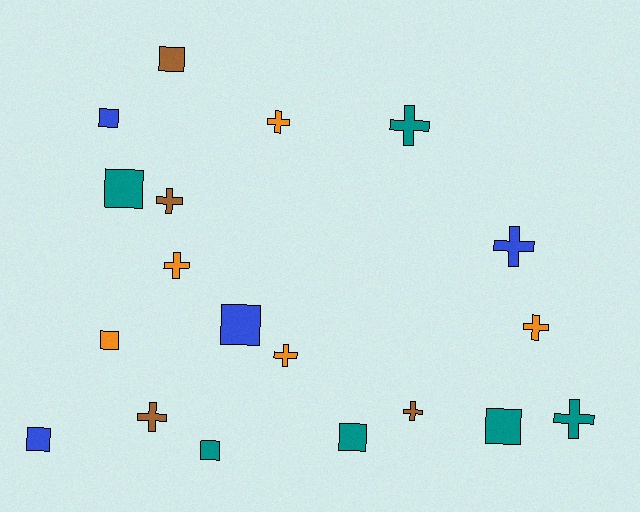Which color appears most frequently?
Teal, with 6 objects.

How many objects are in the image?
There are 19 objects.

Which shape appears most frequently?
Cross, with 10 objects.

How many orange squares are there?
There is 1 orange square.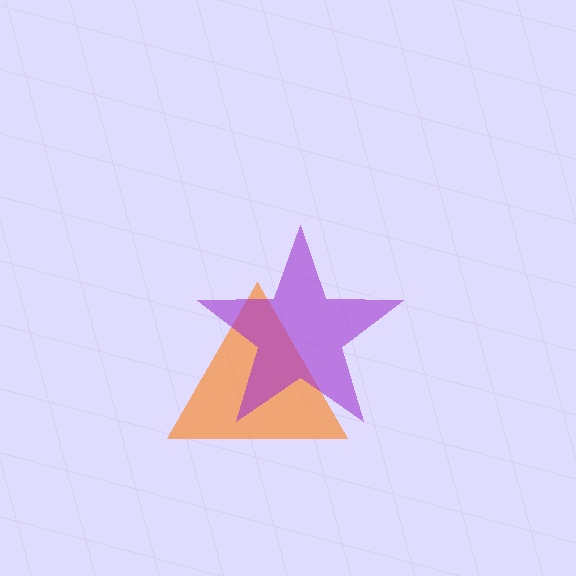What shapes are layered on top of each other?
The layered shapes are: an orange triangle, a purple star.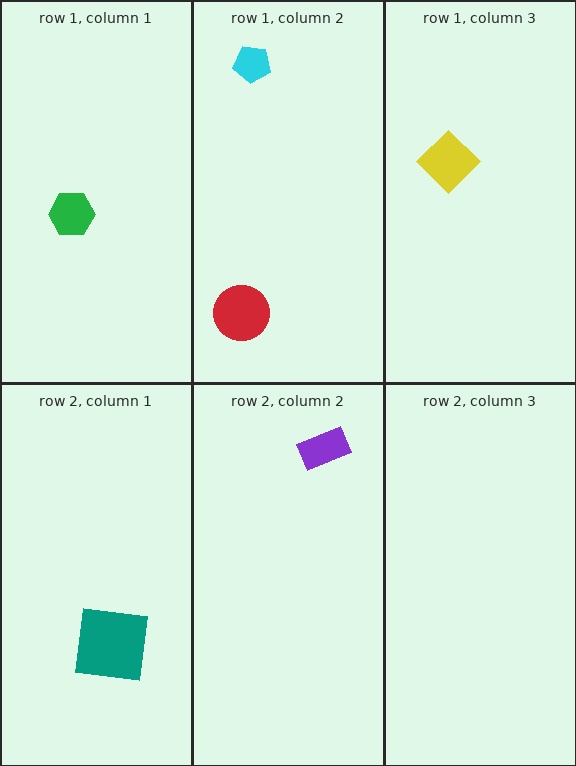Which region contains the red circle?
The row 1, column 2 region.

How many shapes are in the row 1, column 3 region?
1.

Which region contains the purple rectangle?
The row 2, column 2 region.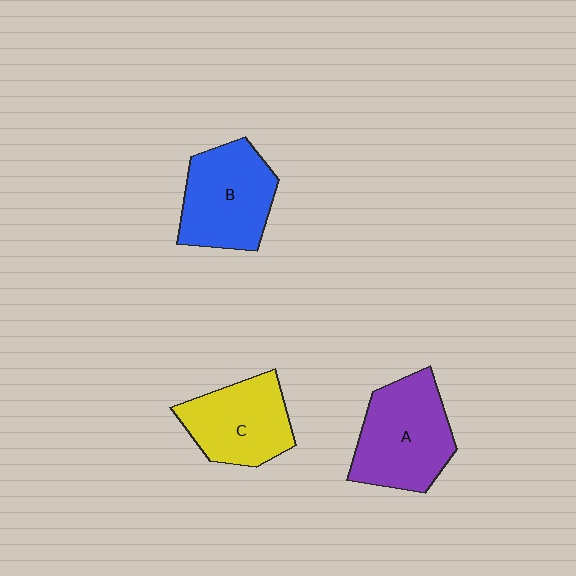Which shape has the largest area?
Shape A (purple).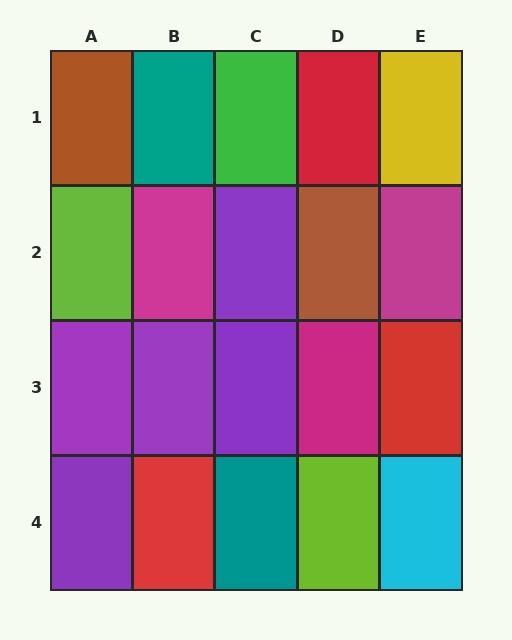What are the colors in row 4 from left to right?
Purple, red, teal, lime, cyan.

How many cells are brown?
2 cells are brown.